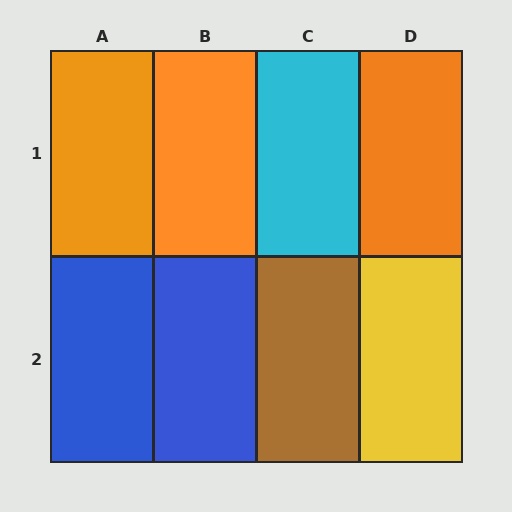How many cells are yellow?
1 cell is yellow.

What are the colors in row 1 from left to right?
Orange, orange, cyan, orange.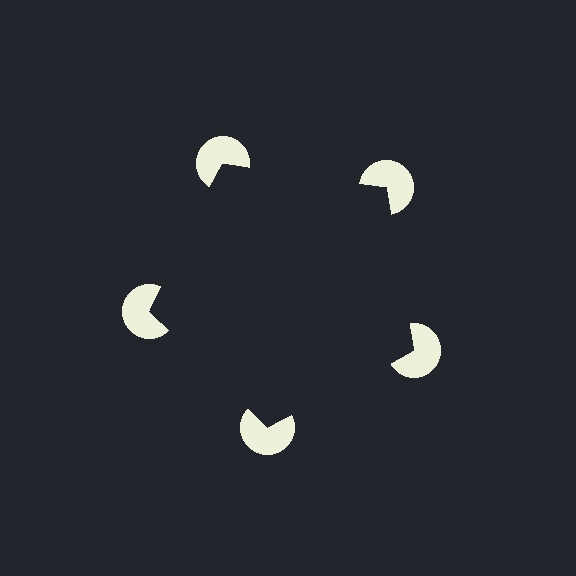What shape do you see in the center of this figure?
An illusory pentagon — its edges are inferred from the aligned wedge cuts in the pac-man discs, not physically drawn.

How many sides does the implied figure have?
5 sides.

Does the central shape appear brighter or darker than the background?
It typically appears slightly darker than the background, even though no actual brightness change is drawn.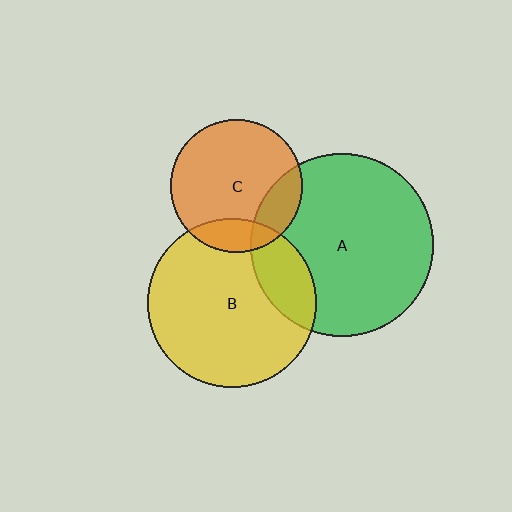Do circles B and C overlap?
Yes.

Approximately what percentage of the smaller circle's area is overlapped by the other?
Approximately 15%.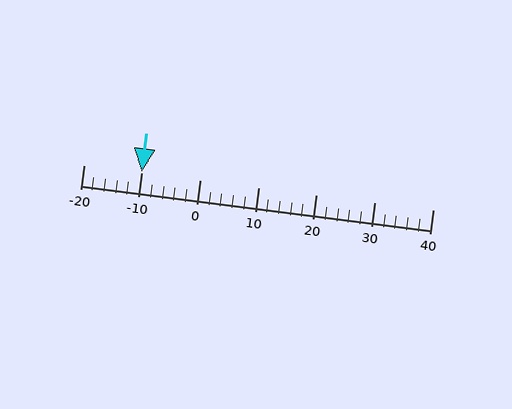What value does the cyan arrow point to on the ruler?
The cyan arrow points to approximately -10.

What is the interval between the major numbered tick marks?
The major tick marks are spaced 10 units apart.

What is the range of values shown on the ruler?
The ruler shows values from -20 to 40.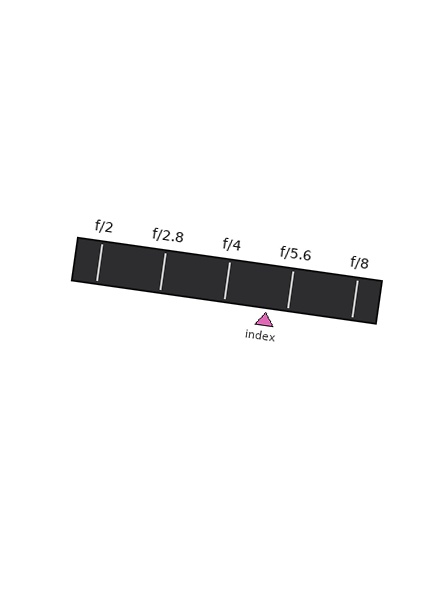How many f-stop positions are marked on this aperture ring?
There are 5 f-stop positions marked.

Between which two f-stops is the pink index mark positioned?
The index mark is between f/4 and f/5.6.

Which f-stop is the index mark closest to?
The index mark is closest to f/5.6.